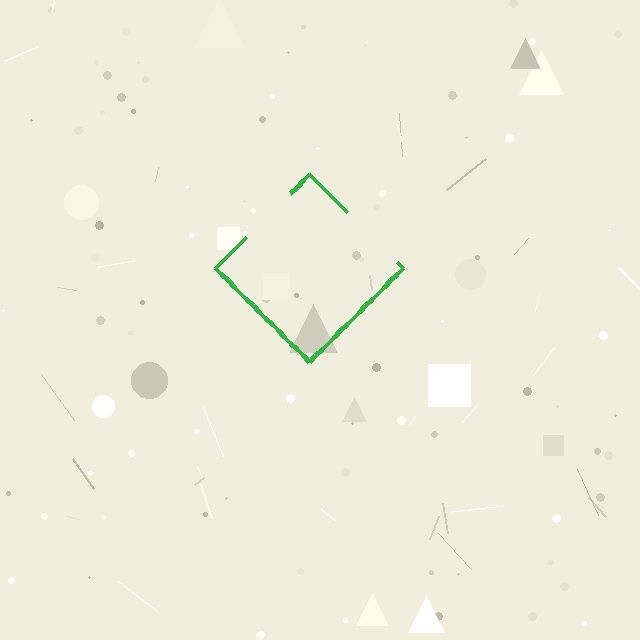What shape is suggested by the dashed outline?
The dashed outline suggests a diamond.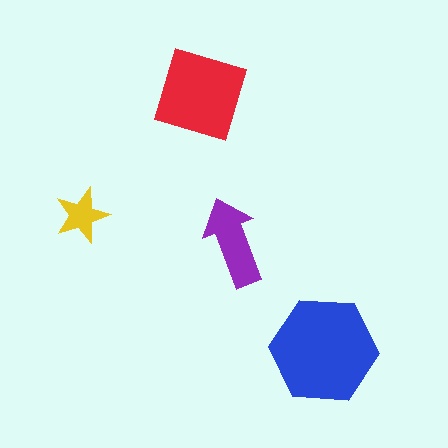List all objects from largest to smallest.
The blue hexagon, the red diamond, the purple arrow, the yellow star.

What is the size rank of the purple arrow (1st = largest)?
3rd.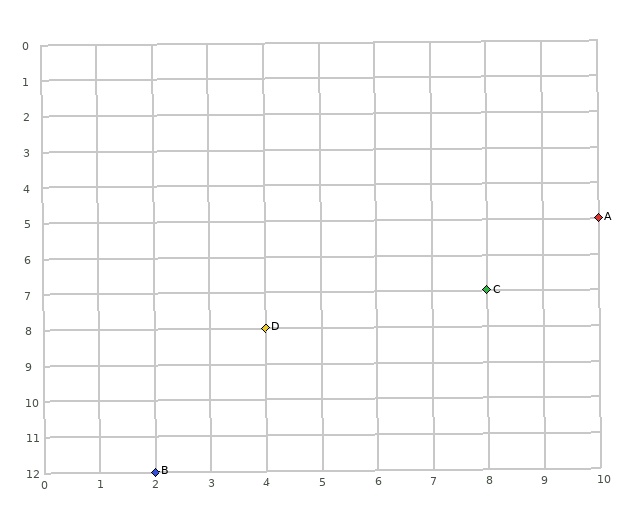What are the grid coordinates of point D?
Point D is at grid coordinates (4, 8).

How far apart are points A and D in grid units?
Points A and D are 6 columns and 3 rows apart (about 6.7 grid units diagonally).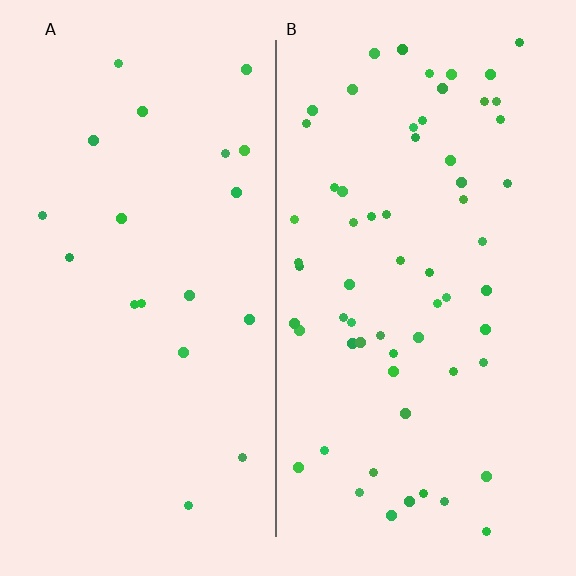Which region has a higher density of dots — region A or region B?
B (the right).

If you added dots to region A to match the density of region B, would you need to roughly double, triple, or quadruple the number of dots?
Approximately triple.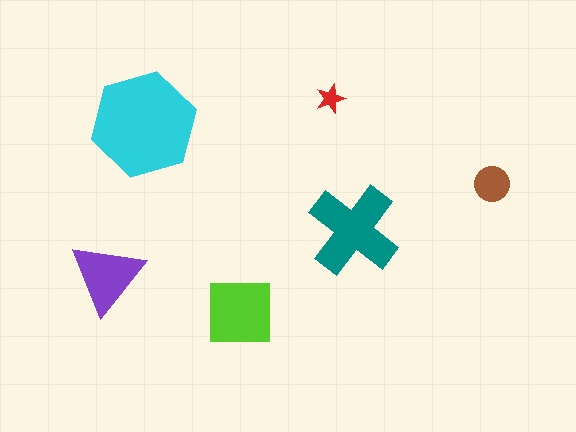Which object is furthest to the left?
The purple triangle is leftmost.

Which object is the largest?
The cyan hexagon.